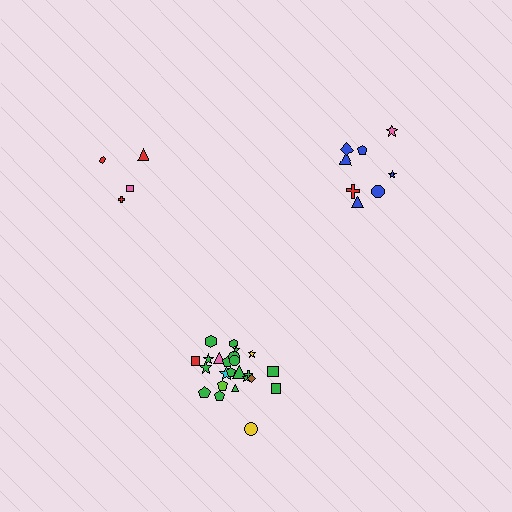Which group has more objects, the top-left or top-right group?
The top-right group.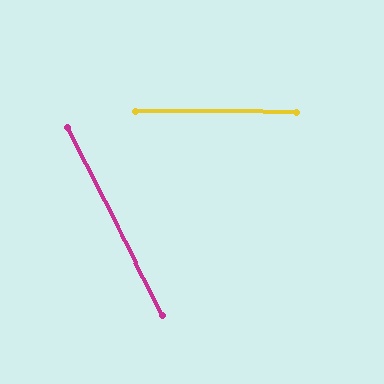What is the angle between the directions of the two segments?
Approximately 63 degrees.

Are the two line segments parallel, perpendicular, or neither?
Neither parallel nor perpendicular — they differ by about 63°.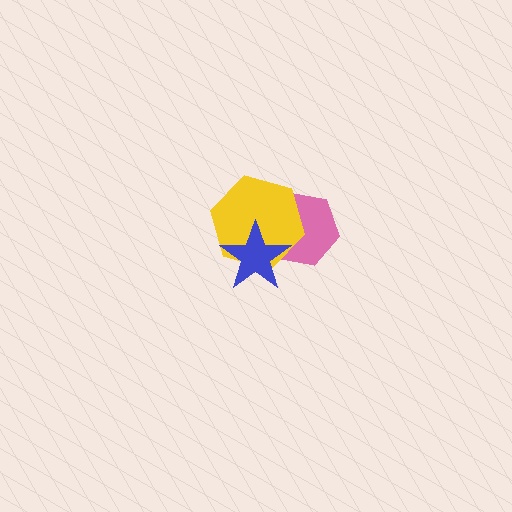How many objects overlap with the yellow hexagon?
2 objects overlap with the yellow hexagon.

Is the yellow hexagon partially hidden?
Yes, it is partially covered by another shape.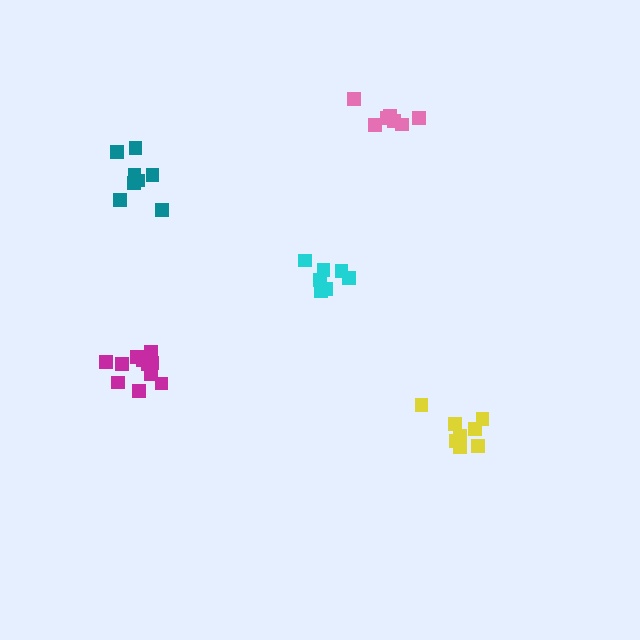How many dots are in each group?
Group 1: 8 dots, Group 2: 11 dots, Group 3: 7 dots, Group 4: 7 dots, Group 5: 8 dots (41 total).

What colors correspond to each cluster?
The clusters are colored: yellow, magenta, cyan, pink, teal.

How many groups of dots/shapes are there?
There are 5 groups.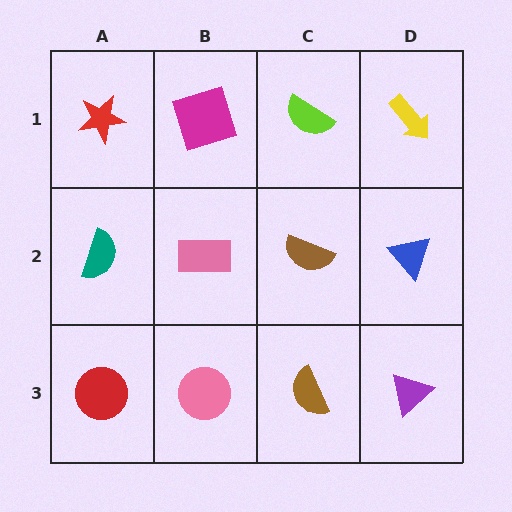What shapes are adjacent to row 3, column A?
A teal semicircle (row 2, column A), a pink circle (row 3, column B).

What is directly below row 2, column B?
A pink circle.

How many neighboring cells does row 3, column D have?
2.